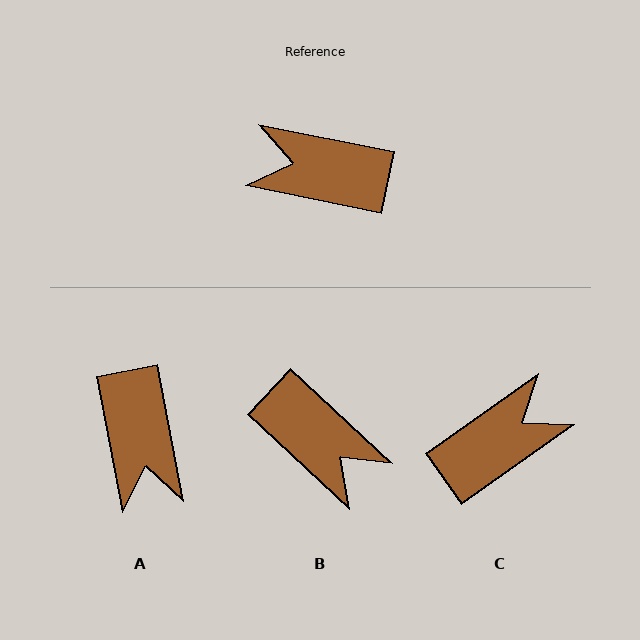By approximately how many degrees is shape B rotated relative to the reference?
Approximately 149 degrees counter-clockwise.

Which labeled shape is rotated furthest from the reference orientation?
B, about 149 degrees away.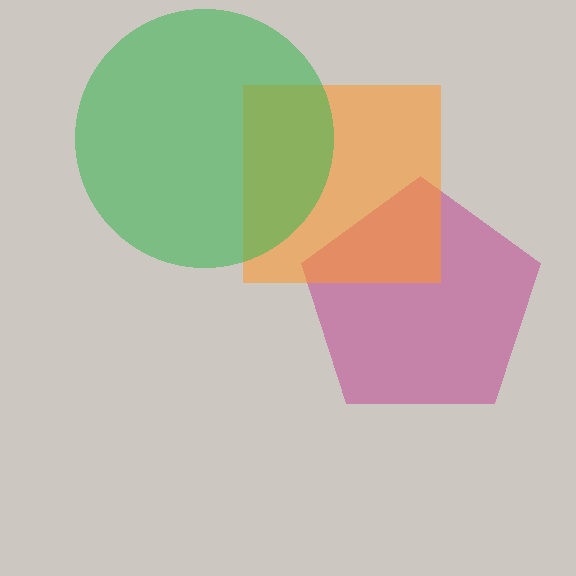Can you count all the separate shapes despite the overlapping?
Yes, there are 3 separate shapes.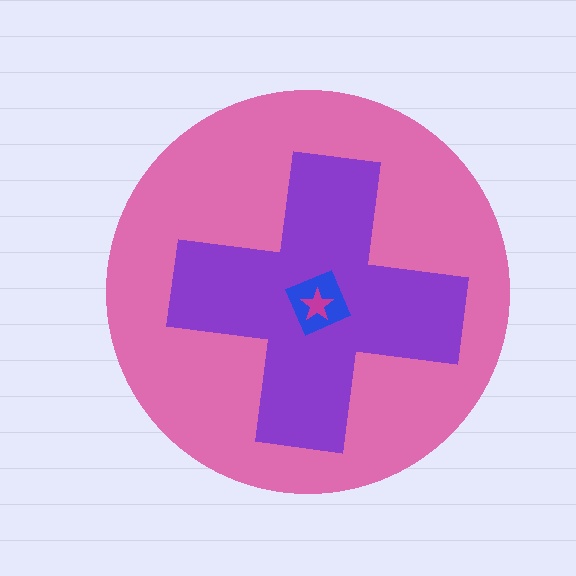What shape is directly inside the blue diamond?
The magenta star.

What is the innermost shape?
The magenta star.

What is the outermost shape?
The pink circle.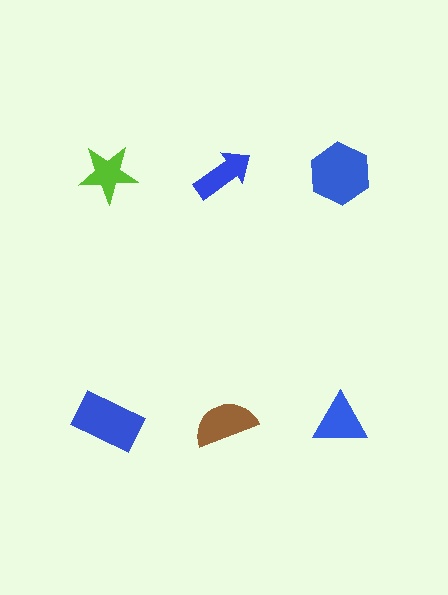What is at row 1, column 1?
A lime star.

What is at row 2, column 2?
A brown semicircle.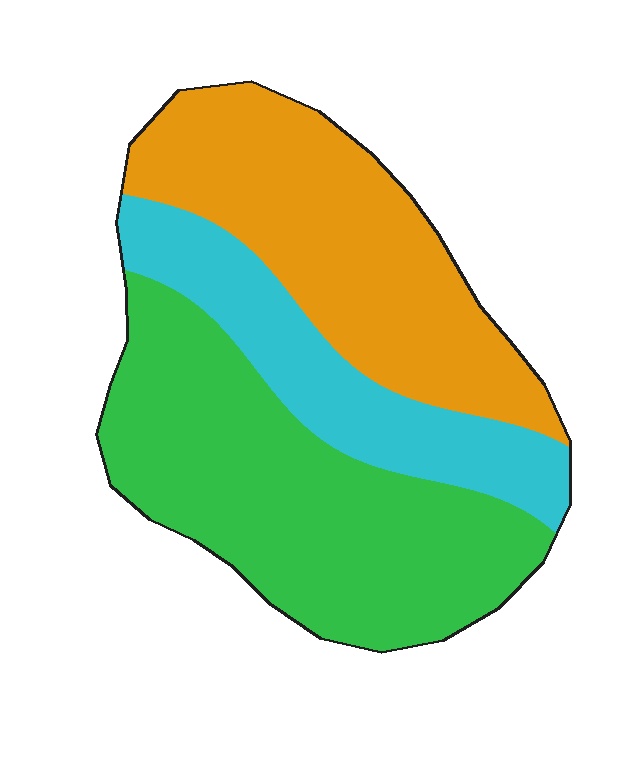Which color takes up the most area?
Green, at roughly 45%.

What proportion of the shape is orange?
Orange takes up about one third (1/3) of the shape.